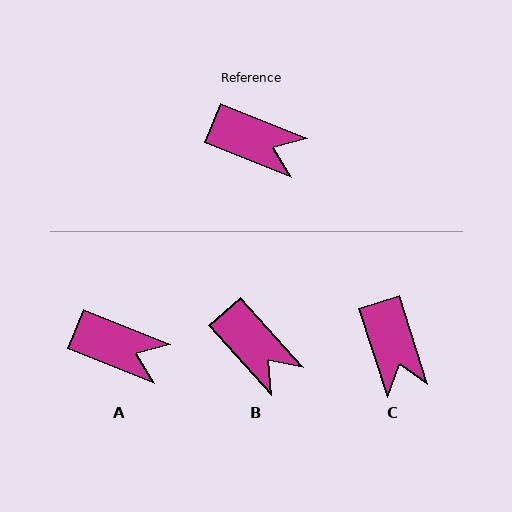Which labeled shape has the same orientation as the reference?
A.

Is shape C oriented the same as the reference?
No, it is off by about 50 degrees.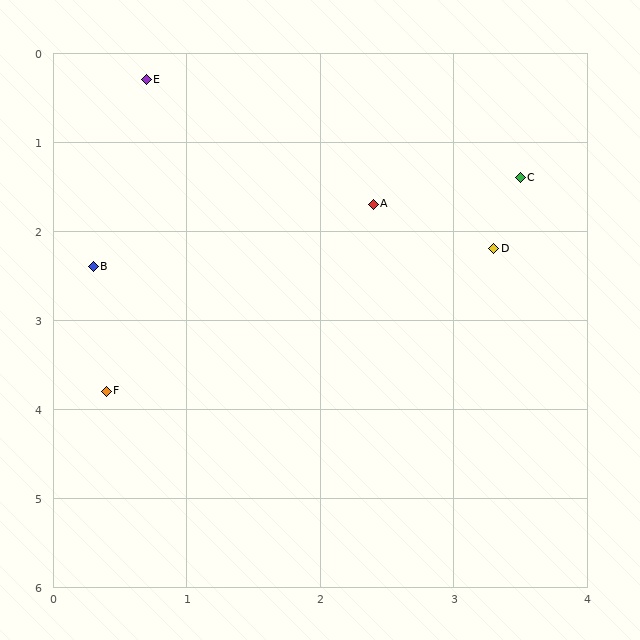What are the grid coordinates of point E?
Point E is at approximately (0.7, 0.3).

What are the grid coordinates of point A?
Point A is at approximately (2.4, 1.7).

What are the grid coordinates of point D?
Point D is at approximately (3.3, 2.2).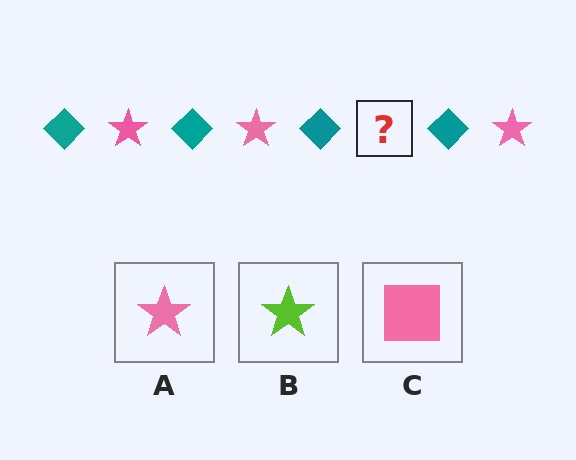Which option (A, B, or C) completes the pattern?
A.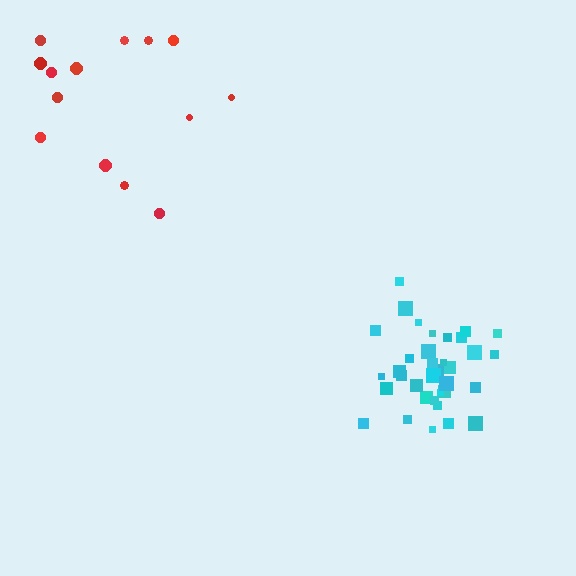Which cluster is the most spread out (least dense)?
Red.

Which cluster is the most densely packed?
Cyan.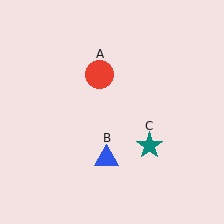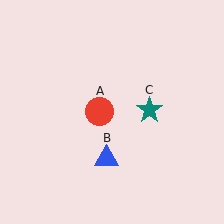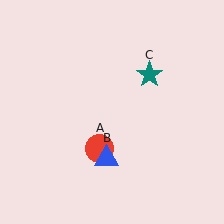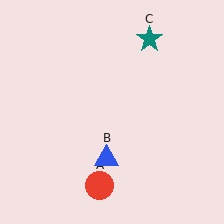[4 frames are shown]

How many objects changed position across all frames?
2 objects changed position: red circle (object A), teal star (object C).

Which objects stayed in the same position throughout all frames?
Blue triangle (object B) remained stationary.